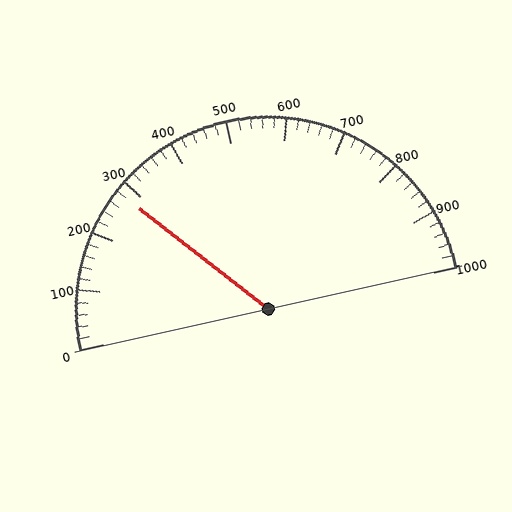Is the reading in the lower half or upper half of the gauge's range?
The reading is in the lower half of the range (0 to 1000).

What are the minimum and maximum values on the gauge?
The gauge ranges from 0 to 1000.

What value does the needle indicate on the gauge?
The needle indicates approximately 280.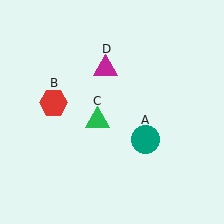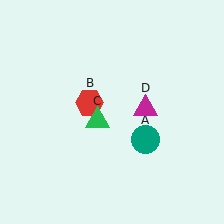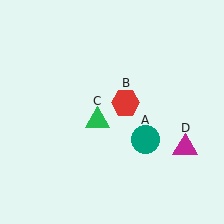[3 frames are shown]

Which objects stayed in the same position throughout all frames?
Teal circle (object A) and green triangle (object C) remained stationary.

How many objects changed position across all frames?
2 objects changed position: red hexagon (object B), magenta triangle (object D).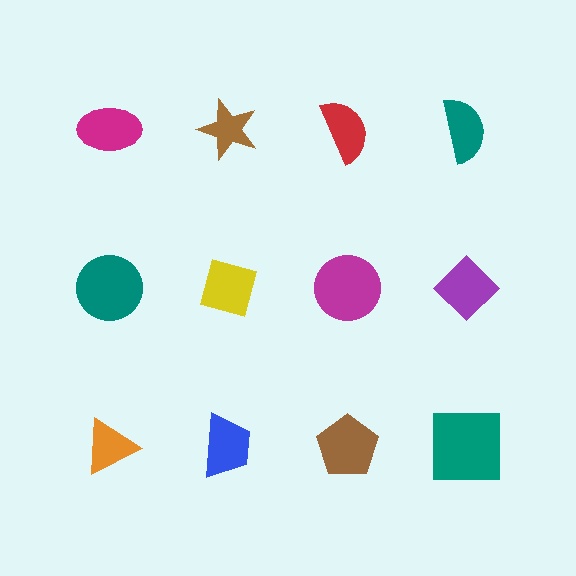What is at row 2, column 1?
A teal circle.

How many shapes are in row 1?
4 shapes.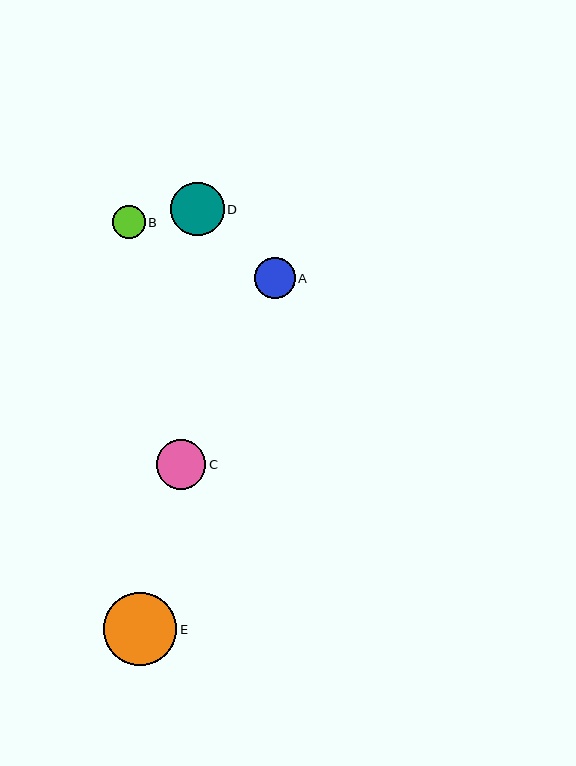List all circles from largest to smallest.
From largest to smallest: E, D, C, A, B.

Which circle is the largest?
Circle E is the largest with a size of approximately 73 pixels.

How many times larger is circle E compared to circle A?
Circle E is approximately 1.8 times the size of circle A.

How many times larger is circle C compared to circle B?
Circle C is approximately 1.5 times the size of circle B.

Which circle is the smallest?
Circle B is the smallest with a size of approximately 33 pixels.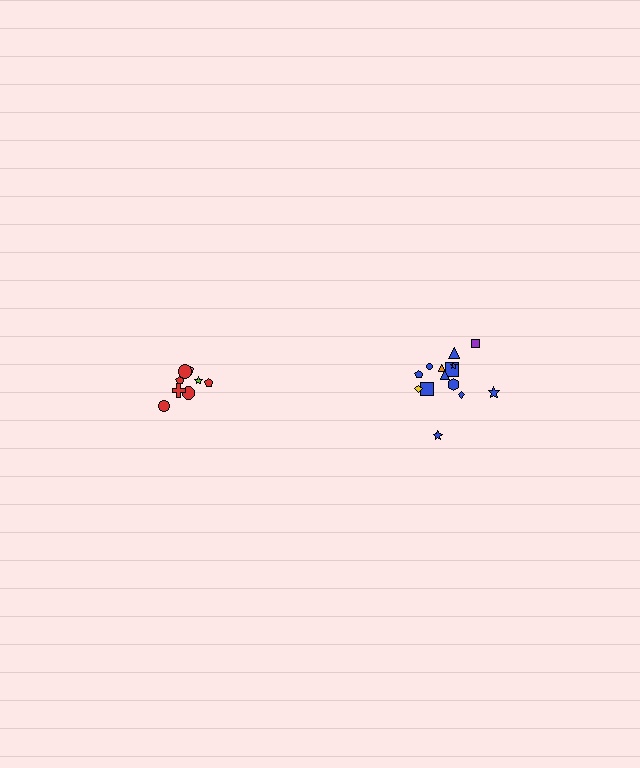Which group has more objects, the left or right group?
The right group.